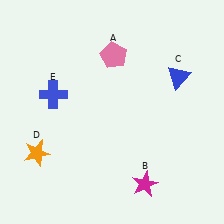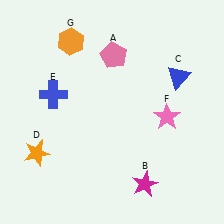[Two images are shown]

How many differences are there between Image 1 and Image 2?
There are 2 differences between the two images.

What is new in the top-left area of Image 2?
An orange hexagon (G) was added in the top-left area of Image 2.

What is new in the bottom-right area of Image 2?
A pink star (F) was added in the bottom-right area of Image 2.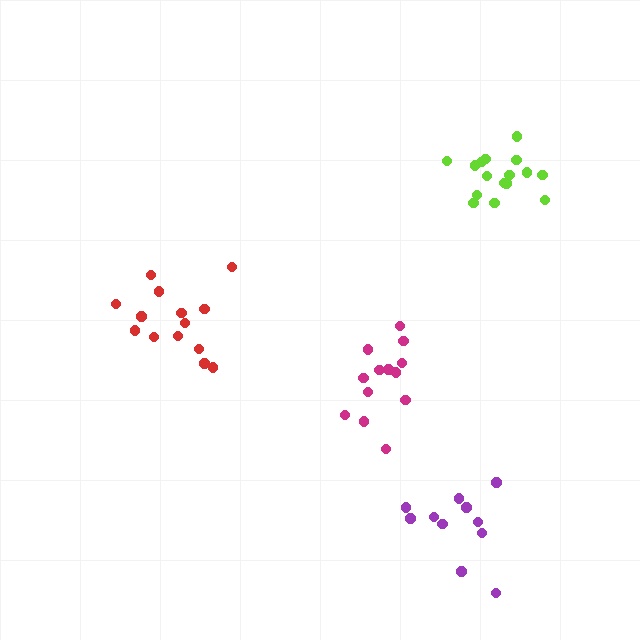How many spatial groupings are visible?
There are 4 spatial groupings.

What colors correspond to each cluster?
The clusters are colored: red, purple, lime, magenta.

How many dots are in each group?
Group 1: 14 dots, Group 2: 11 dots, Group 3: 16 dots, Group 4: 13 dots (54 total).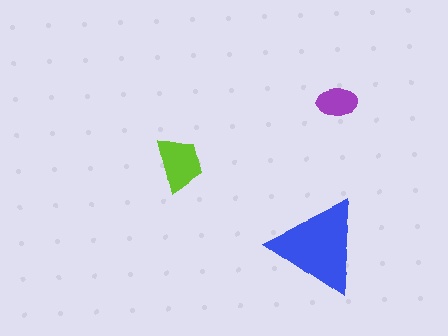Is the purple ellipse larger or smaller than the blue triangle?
Smaller.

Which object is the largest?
The blue triangle.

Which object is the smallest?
The purple ellipse.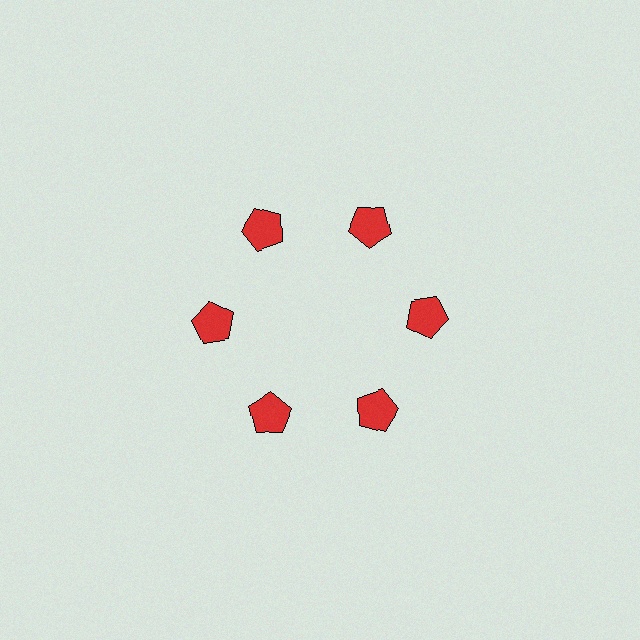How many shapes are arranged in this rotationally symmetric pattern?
There are 6 shapes, arranged in 6 groups of 1.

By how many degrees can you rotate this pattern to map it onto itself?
The pattern maps onto itself every 60 degrees of rotation.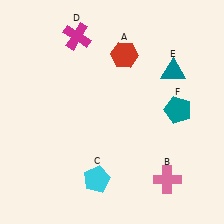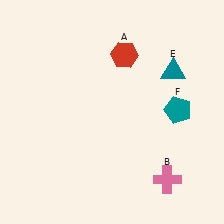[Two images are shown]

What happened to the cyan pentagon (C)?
The cyan pentagon (C) was removed in Image 2. It was in the bottom-left area of Image 1.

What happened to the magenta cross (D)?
The magenta cross (D) was removed in Image 2. It was in the top-left area of Image 1.